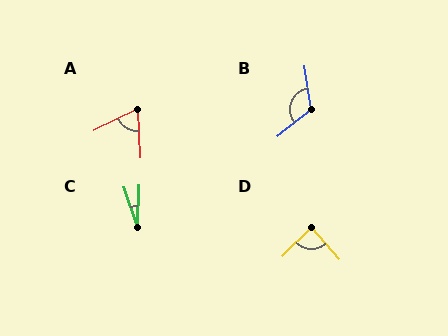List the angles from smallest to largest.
C (20°), A (66°), D (86°), B (120°).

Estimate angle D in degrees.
Approximately 86 degrees.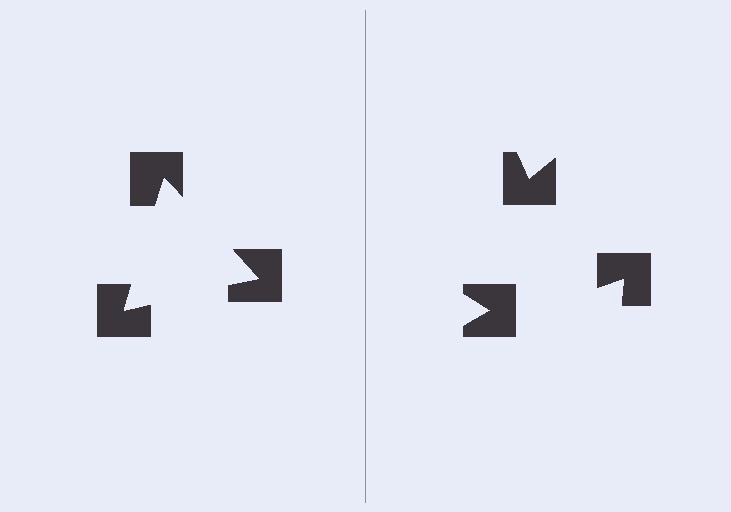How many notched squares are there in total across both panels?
6 — 3 on each side.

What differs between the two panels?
The notched squares are positioned identically on both sides; only the wedge orientations differ. On the left they align to a triangle; on the right they are misaligned.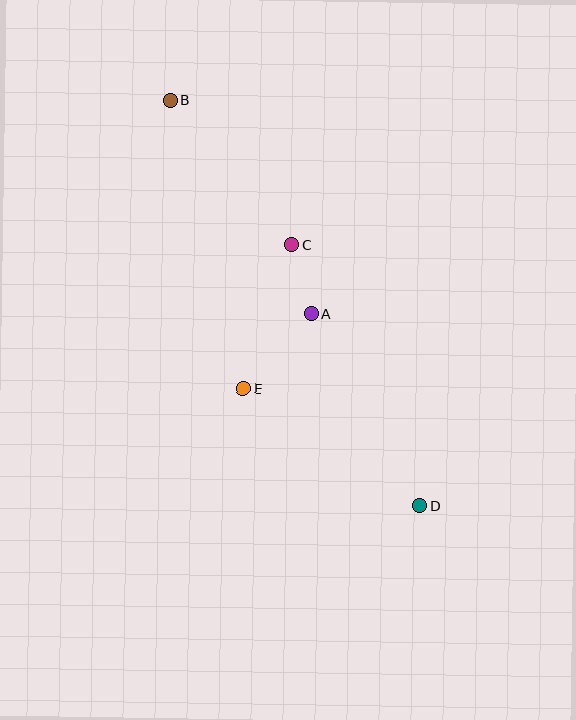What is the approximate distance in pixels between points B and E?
The distance between B and E is approximately 298 pixels.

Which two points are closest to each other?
Points A and C are closest to each other.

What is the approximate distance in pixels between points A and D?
The distance between A and D is approximately 220 pixels.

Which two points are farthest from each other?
Points B and D are farthest from each other.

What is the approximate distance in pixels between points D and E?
The distance between D and E is approximately 211 pixels.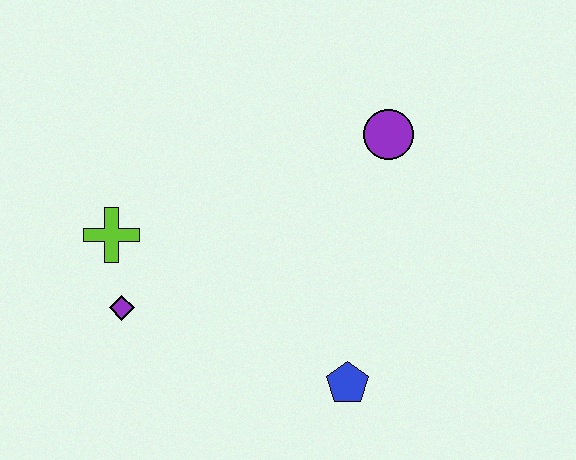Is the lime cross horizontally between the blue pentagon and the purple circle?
No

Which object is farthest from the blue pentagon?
The lime cross is farthest from the blue pentagon.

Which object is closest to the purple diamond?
The lime cross is closest to the purple diamond.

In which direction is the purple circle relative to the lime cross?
The purple circle is to the right of the lime cross.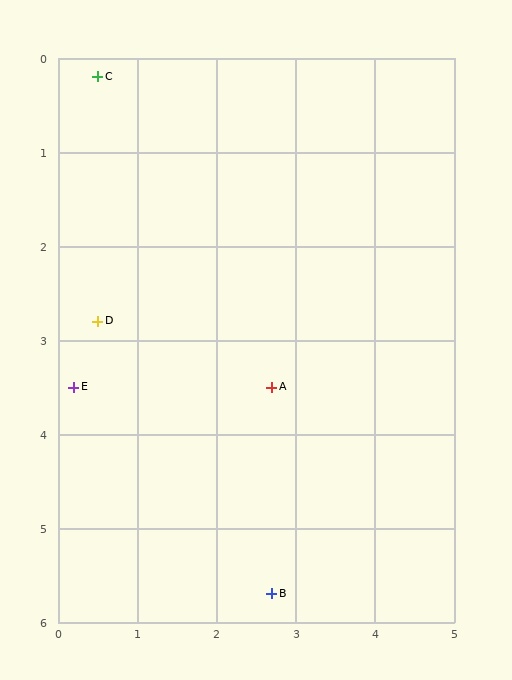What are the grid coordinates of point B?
Point B is at approximately (2.7, 5.7).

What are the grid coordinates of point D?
Point D is at approximately (0.5, 2.8).